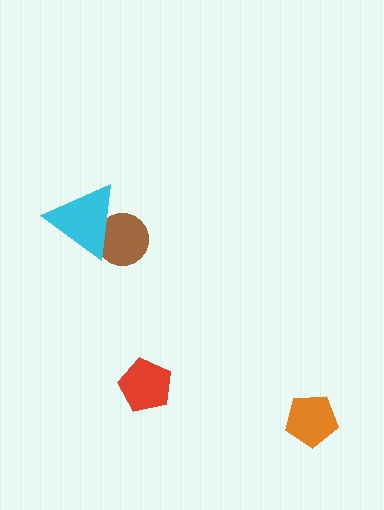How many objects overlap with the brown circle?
1 object overlaps with the brown circle.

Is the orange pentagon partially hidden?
No, no other shape covers it.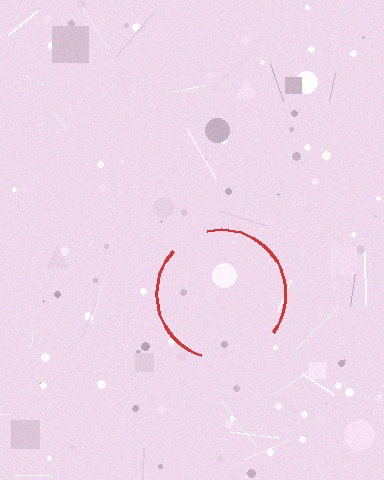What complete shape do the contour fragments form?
The contour fragments form a circle.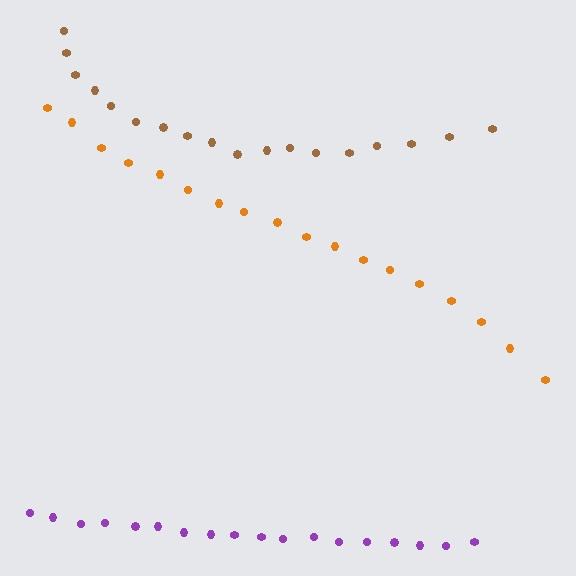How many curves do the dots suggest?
There are 3 distinct paths.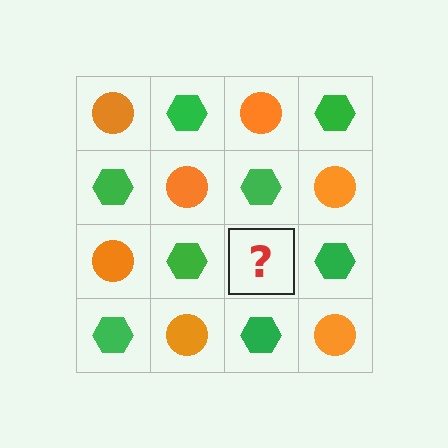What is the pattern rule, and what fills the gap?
The rule is that it alternates orange circle and green hexagon in a checkerboard pattern. The gap should be filled with an orange circle.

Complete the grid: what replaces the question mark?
The question mark should be replaced with an orange circle.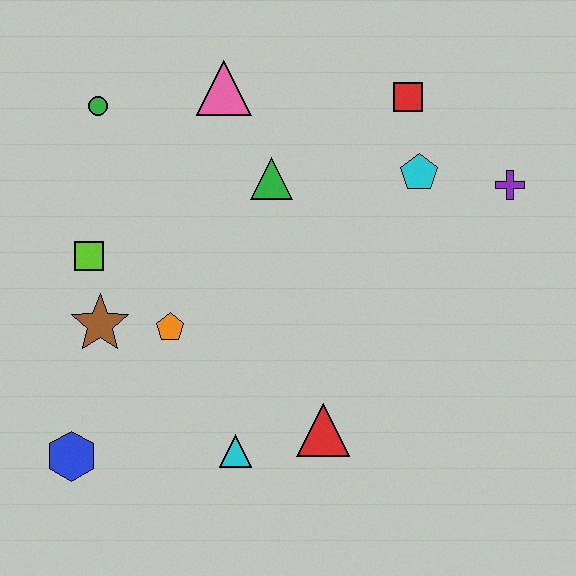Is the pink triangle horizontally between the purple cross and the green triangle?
No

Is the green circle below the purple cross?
No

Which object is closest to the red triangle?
The cyan triangle is closest to the red triangle.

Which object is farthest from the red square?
The blue hexagon is farthest from the red square.